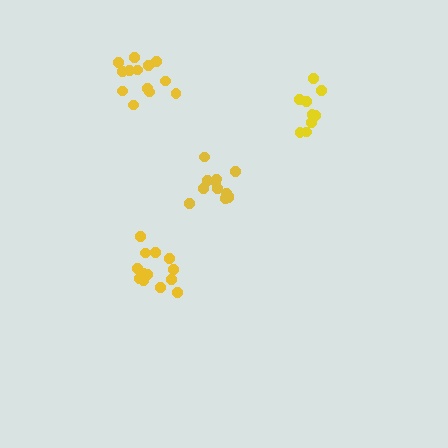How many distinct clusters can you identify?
There are 4 distinct clusters.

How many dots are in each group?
Group 1: 13 dots, Group 2: 9 dots, Group 3: 13 dots, Group 4: 12 dots (47 total).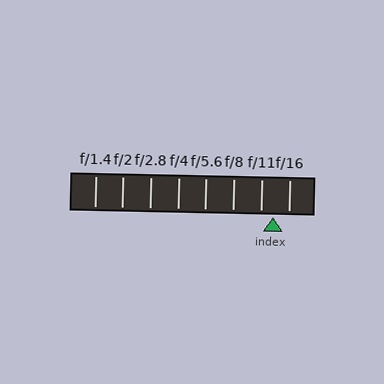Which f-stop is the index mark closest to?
The index mark is closest to f/11.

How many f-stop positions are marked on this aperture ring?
There are 8 f-stop positions marked.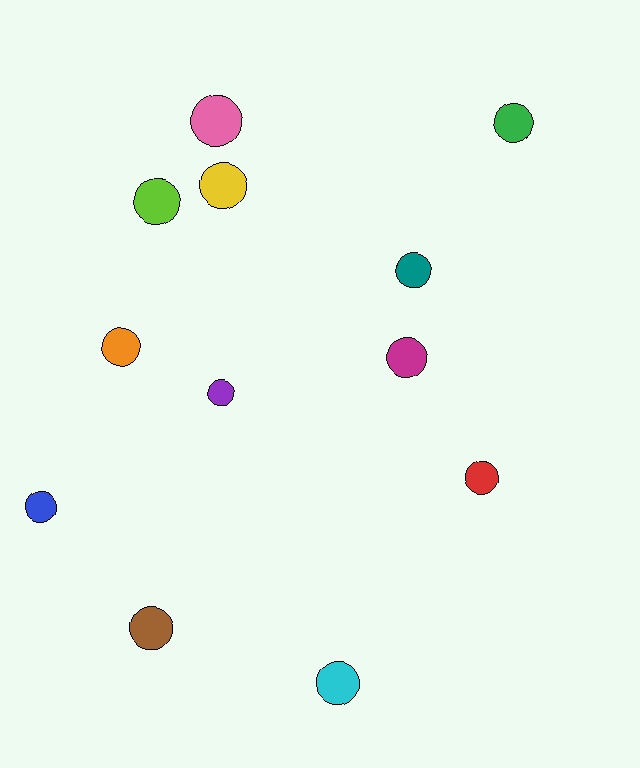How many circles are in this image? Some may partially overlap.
There are 12 circles.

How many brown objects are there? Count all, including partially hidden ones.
There is 1 brown object.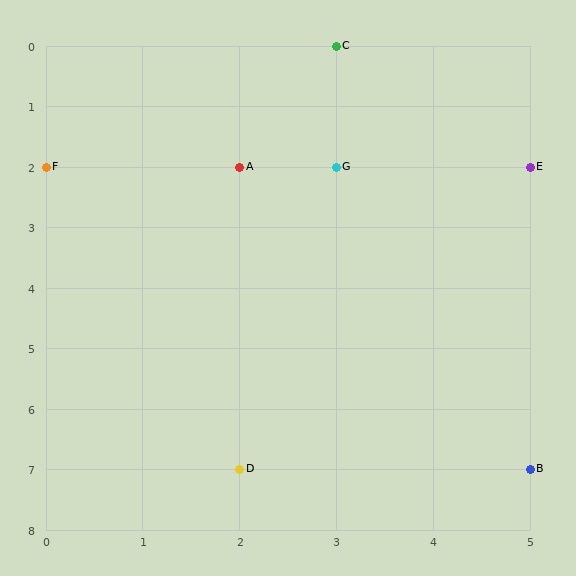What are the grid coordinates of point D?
Point D is at grid coordinates (2, 7).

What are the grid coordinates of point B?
Point B is at grid coordinates (5, 7).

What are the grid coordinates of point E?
Point E is at grid coordinates (5, 2).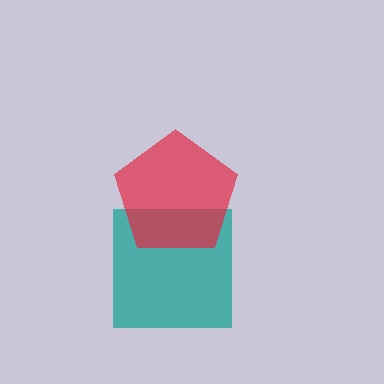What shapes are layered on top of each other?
The layered shapes are: a teal square, a red pentagon.